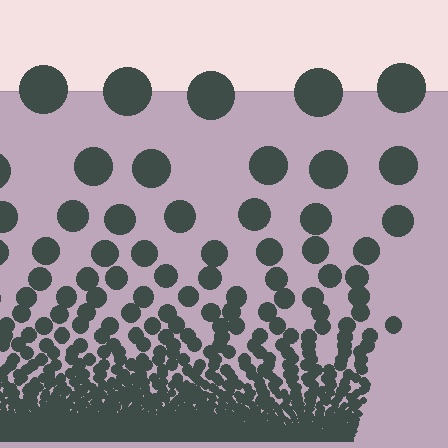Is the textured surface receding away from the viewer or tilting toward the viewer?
The surface appears to tilt toward the viewer. Texture elements get larger and sparser toward the top.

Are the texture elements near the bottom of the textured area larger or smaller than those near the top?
Smaller. The gradient is inverted — elements near the bottom are smaller and denser.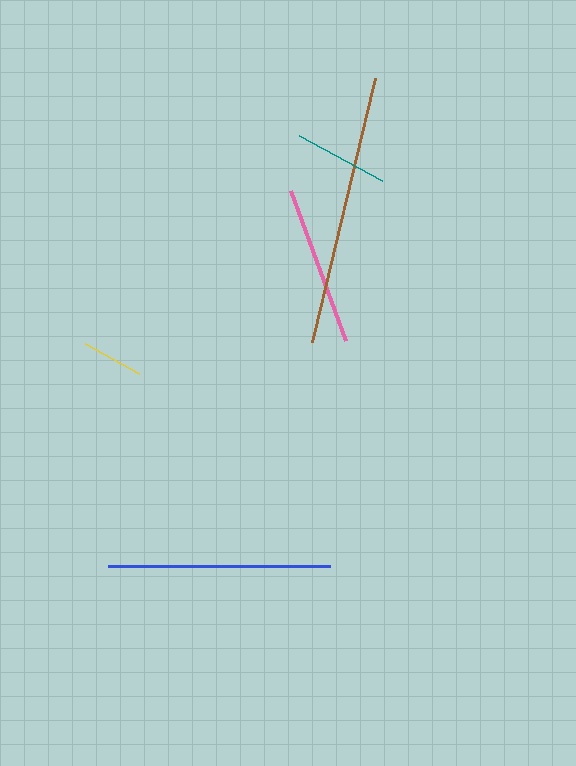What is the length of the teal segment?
The teal segment is approximately 95 pixels long.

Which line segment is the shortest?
The yellow line is the shortest at approximately 62 pixels.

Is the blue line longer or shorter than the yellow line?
The blue line is longer than the yellow line.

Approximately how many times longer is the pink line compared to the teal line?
The pink line is approximately 1.7 times the length of the teal line.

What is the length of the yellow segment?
The yellow segment is approximately 62 pixels long.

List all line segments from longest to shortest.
From longest to shortest: brown, blue, pink, teal, yellow.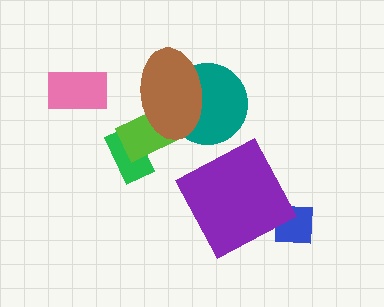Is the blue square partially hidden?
No, no other shape covers it.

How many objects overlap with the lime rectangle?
3 objects overlap with the lime rectangle.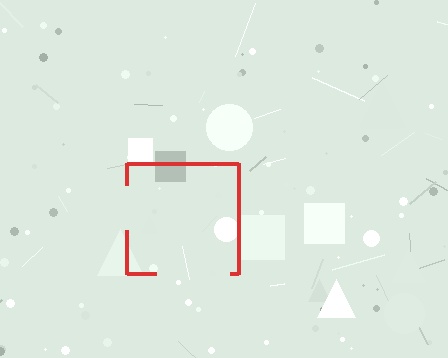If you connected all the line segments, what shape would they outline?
They would outline a square.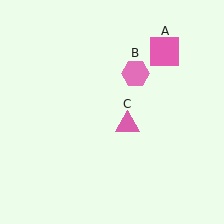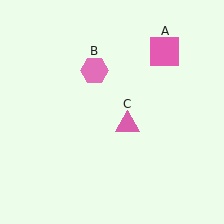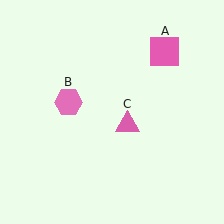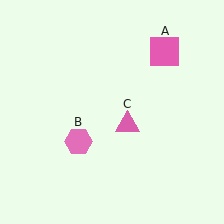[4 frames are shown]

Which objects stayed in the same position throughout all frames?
Pink square (object A) and pink triangle (object C) remained stationary.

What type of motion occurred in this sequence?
The pink hexagon (object B) rotated counterclockwise around the center of the scene.